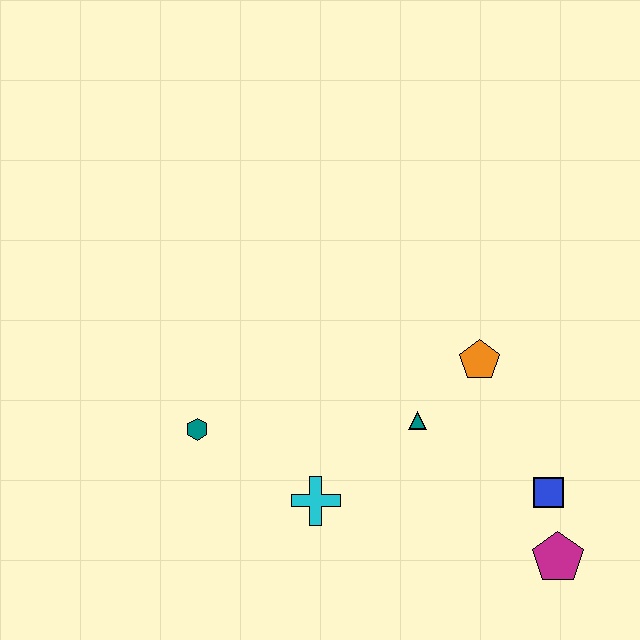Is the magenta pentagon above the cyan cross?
No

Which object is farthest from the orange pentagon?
The teal hexagon is farthest from the orange pentagon.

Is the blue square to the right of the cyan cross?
Yes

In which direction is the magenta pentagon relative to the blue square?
The magenta pentagon is below the blue square.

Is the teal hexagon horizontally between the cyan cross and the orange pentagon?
No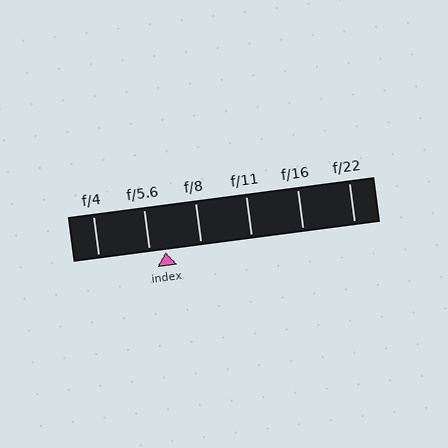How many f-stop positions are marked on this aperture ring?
There are 6 f-stop positions marked.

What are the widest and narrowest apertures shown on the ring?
The widest aperture shown is f/4 and the narrowest is f/22.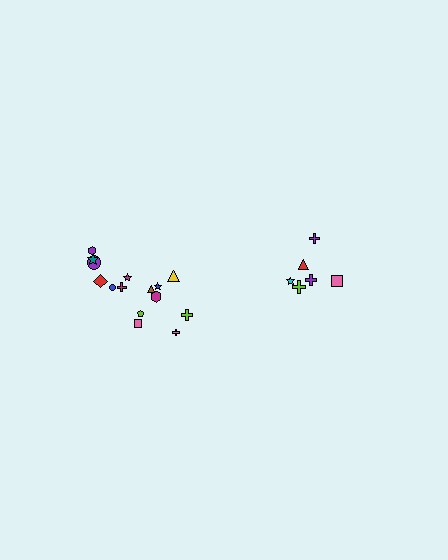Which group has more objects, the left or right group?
The left group.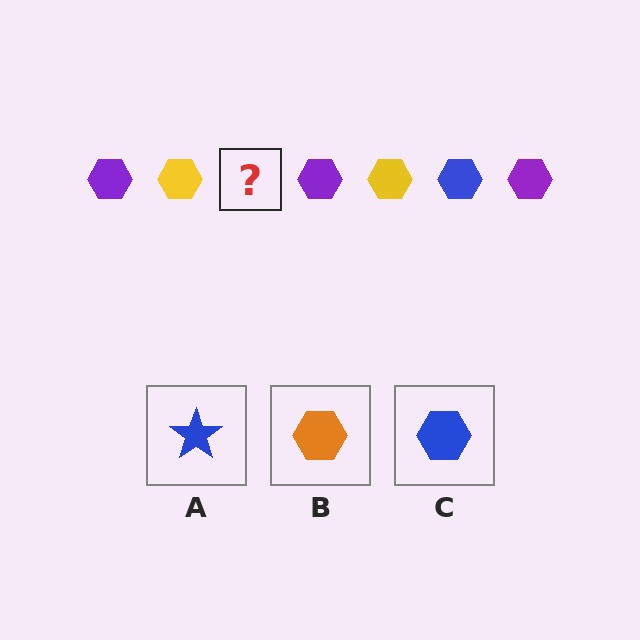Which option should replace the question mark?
Option C.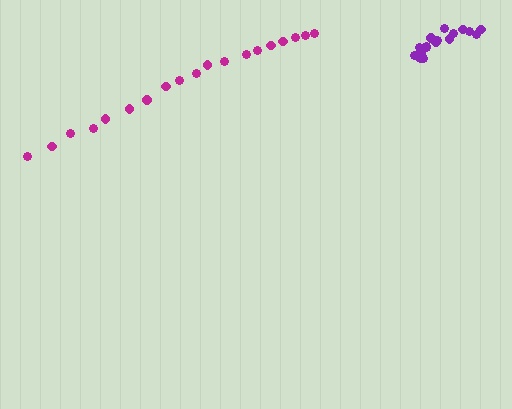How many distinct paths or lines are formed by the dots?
There are 2 distinct paths.